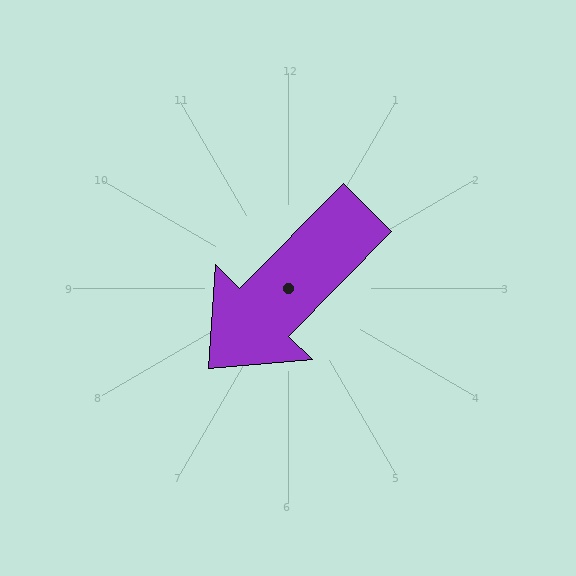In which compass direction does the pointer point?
Southwest.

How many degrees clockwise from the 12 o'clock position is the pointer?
Approximately 225 degrees.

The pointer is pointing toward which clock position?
Roughly 7 o'clock.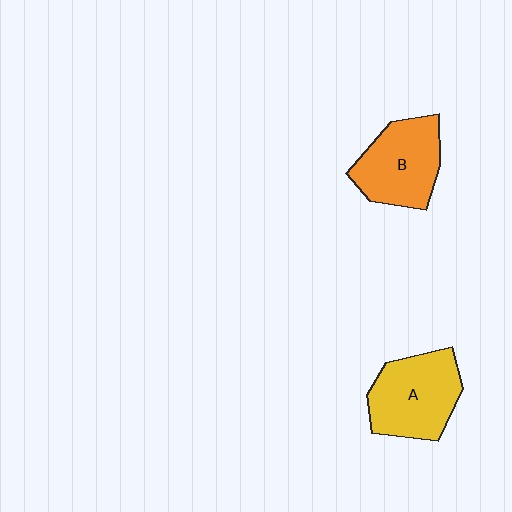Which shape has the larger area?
Shape A (yellow).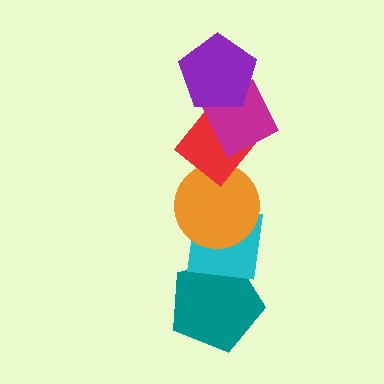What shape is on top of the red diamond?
The magenta diamond is on top of the red diamond.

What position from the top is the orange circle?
The orange circle is 4th from the top.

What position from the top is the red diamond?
The red diamond is 3rd from the top.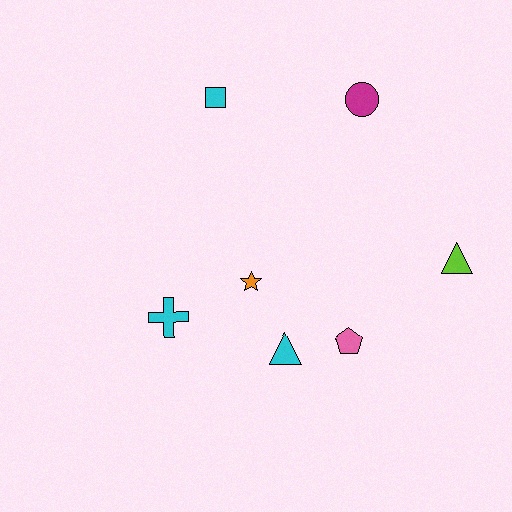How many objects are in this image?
There are 7 objects.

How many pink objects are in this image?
There is 1 pink object.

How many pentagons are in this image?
There is 1 pentagon.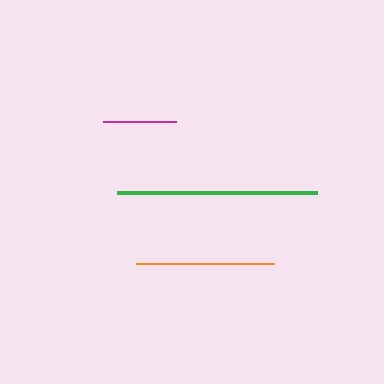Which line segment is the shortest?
The magenta line is the shortest at approximately 74 pixels.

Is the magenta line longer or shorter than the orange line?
The orange line is longer than the magenta line.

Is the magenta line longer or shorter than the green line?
The green line is longer than the magenta line.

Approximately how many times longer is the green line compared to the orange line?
The green line is approximately 1.4 times the length of the orange line.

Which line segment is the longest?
The green line is the longest at approximately 200 pixels.